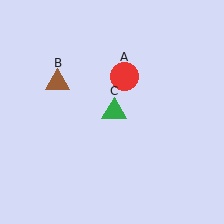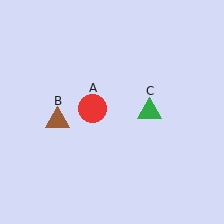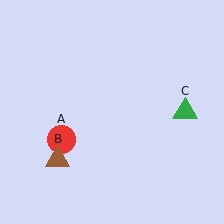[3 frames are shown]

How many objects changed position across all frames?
3 objects changed position: red circle (object A), brown triangle (object B), green triangle (object C).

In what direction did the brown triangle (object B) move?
The brown triangle (object B) moved down.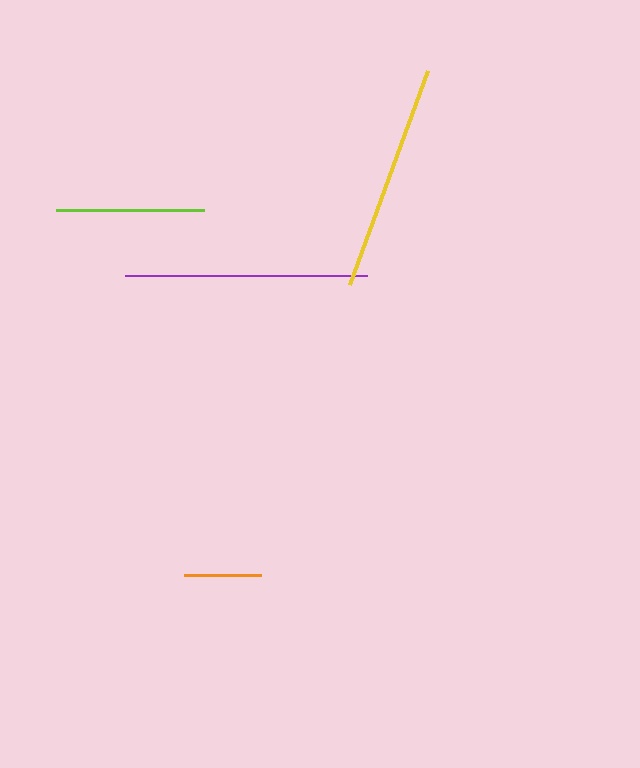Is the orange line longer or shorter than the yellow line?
The yellow line is longer than the orange line.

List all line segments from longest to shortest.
From longest to shortest: purple, yellow, lime, orange.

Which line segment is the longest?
The purple line is the longest at approximately 242 pixels.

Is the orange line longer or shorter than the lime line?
The lime line is longer than the orange line.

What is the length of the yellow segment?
The yellow segment is approximately 228 pixels long.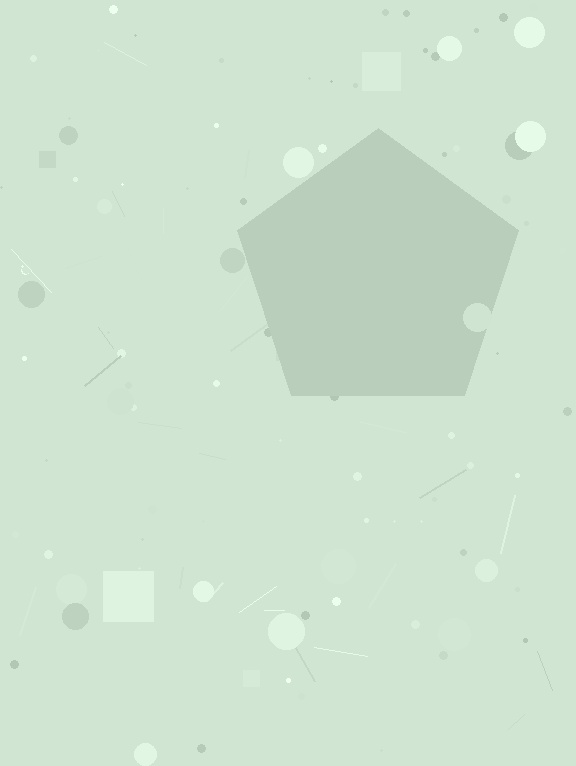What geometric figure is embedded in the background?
A pentagon is embedded in the background.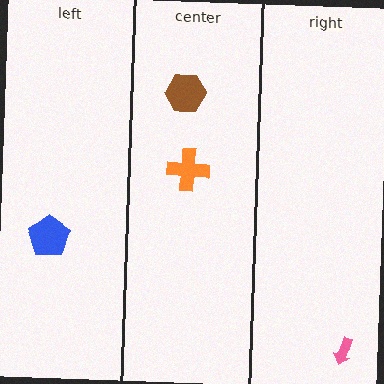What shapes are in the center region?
The orange cross, the brown hexagon.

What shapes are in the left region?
The blue pentagon.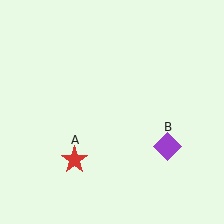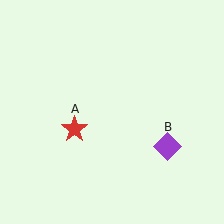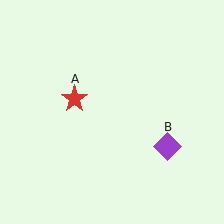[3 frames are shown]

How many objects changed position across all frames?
1 object changed position: red star (object A).